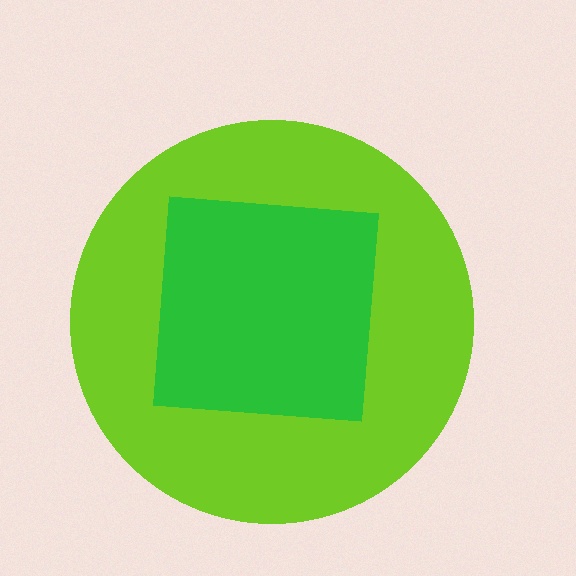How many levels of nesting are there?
2.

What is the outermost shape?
The lime circle.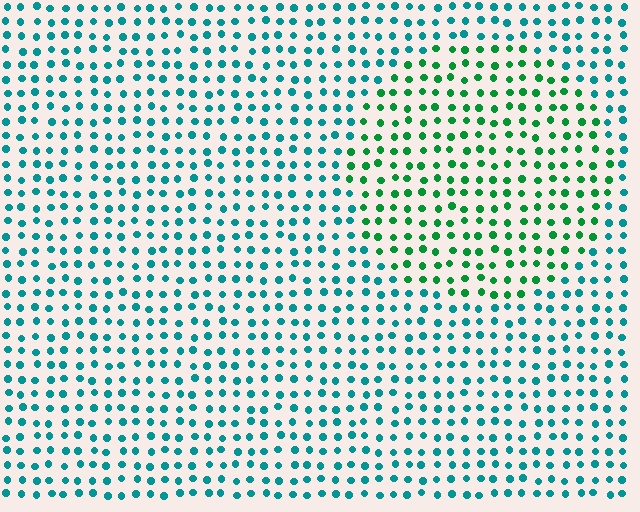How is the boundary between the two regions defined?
The boundary is defined purely by a slight shift in hue (about 40 degrees). Spacing, size, and orientation are identical on both sides.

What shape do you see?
I see a circle.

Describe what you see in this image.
The image is filled with small teal elements in a uniform arrangement. A circle-shaped region is visible where the elements are tinted to a slightly different hue, forming a subtle color boundary.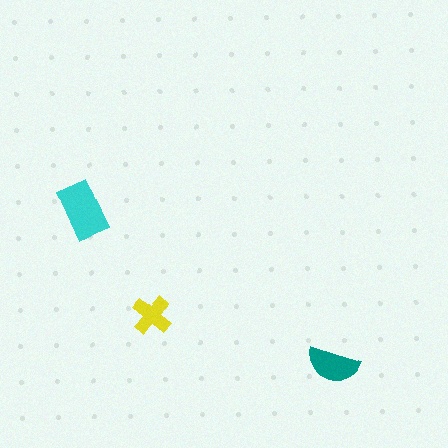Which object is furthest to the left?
The cyan rectangle is leftmost.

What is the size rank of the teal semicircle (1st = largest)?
2nd.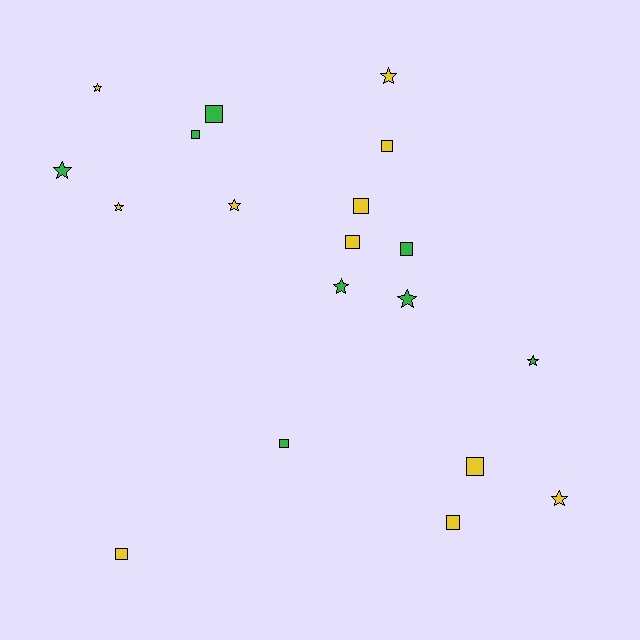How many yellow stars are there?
There are 5 yellow stars.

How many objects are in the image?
There are 19 objects.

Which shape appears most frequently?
Square, with 10 objects.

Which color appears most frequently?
Yellow, with 11 objects.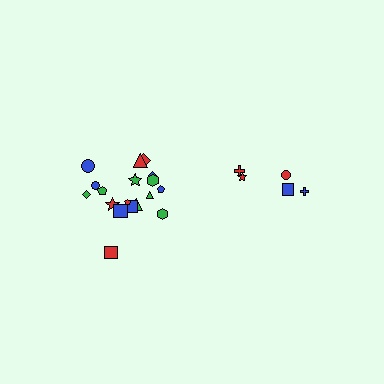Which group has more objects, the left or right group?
The left group.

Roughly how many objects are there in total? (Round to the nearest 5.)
Roughly 25 objects in total.